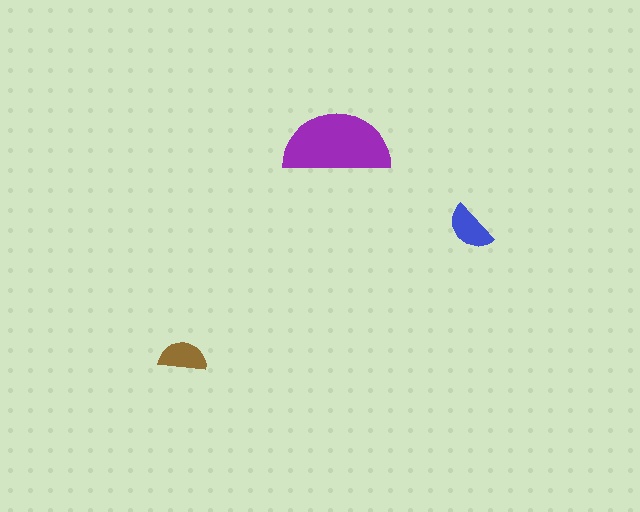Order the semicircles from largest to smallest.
the purple one, the blue one, the brown one.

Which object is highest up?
The purple semicircle is topmost.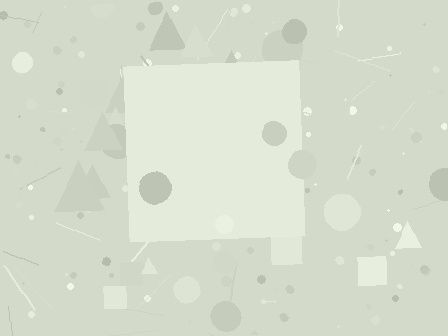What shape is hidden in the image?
A square is hidden in the image.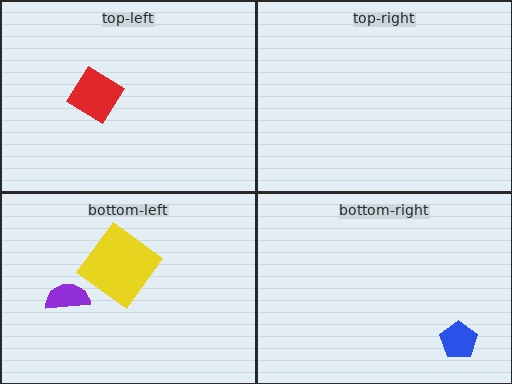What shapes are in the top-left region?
The red diamond.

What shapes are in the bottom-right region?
The blue pentagon.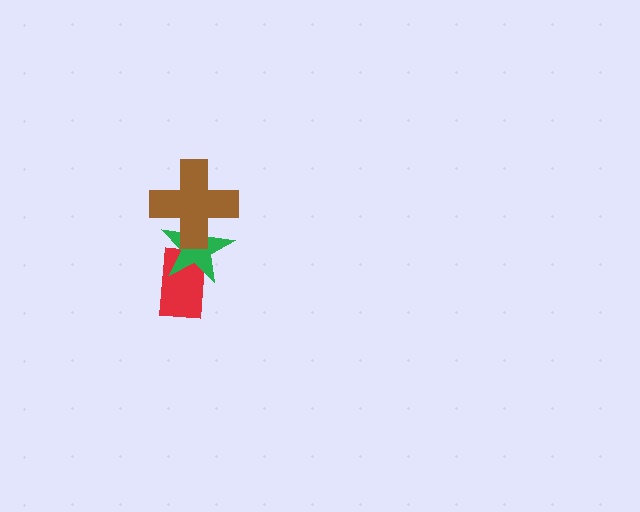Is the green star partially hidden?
Yes, it is partially covered by another shape.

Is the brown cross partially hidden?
No, no other shape covers it.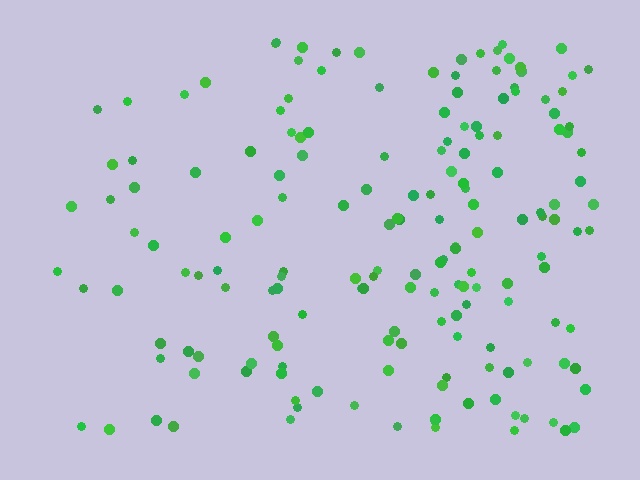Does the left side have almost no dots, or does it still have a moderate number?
Still a moderate number, just noticeably fewer than the right.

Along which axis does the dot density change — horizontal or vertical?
Horizontal.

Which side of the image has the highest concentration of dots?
The right.